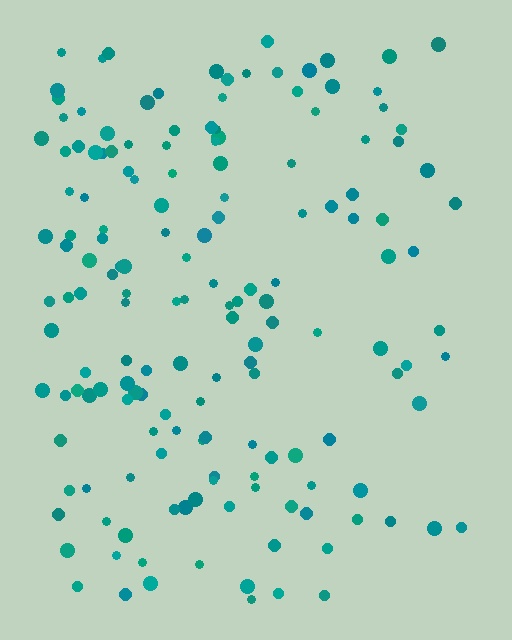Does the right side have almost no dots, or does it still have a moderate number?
Still a moderate number, just noticeably fewer than the left.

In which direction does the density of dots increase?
From right to left, with the left side densest.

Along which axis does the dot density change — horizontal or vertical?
Horizontal.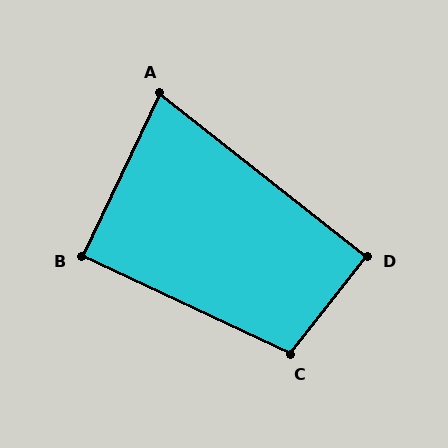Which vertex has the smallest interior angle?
A, at approximately 77 degrees.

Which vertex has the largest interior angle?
C, at approximately 103 degrees.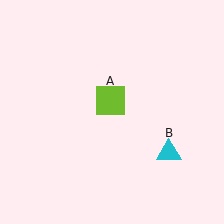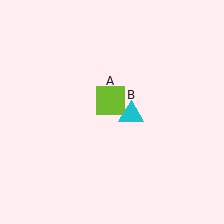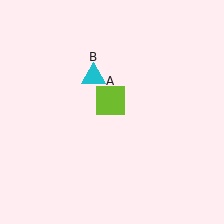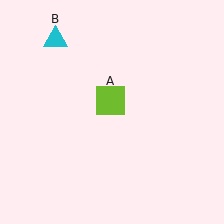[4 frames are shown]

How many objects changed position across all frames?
1 object changed position: cyan triangle (object B).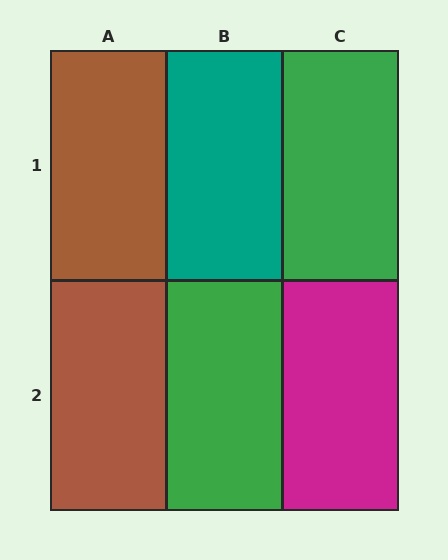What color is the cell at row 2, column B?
Green.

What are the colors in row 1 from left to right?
Brown, teal, green.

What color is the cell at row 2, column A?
Brown.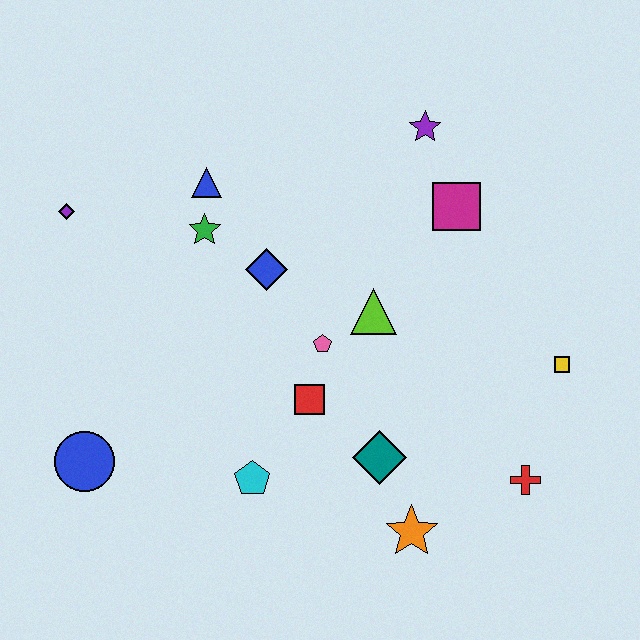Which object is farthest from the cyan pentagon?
The purple star is farthest from the cyan pentagon.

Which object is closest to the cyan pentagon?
The red square is closest to the cyan pentagon.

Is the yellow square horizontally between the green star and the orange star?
No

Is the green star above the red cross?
Yes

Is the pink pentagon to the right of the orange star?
No